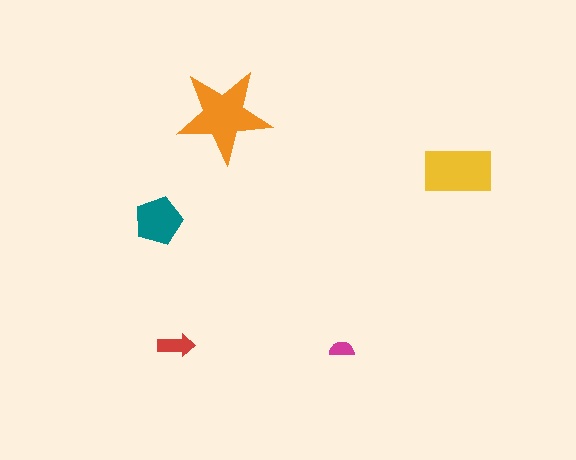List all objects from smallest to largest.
The magenta semicircle, the red arrow, the teal pentagon, the yellow rectangle, the orange star.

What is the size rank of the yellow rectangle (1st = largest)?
2nd.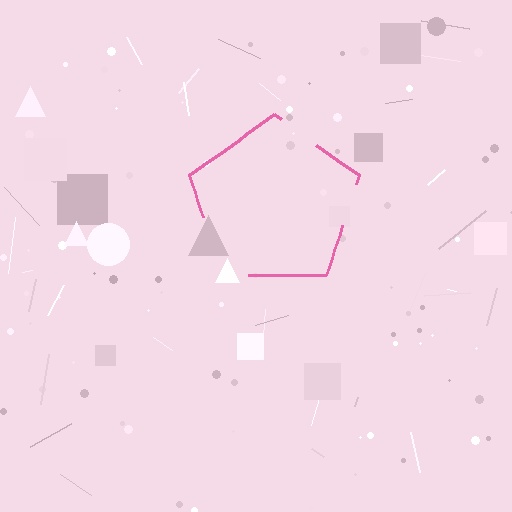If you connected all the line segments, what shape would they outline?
They would outline a pentagon.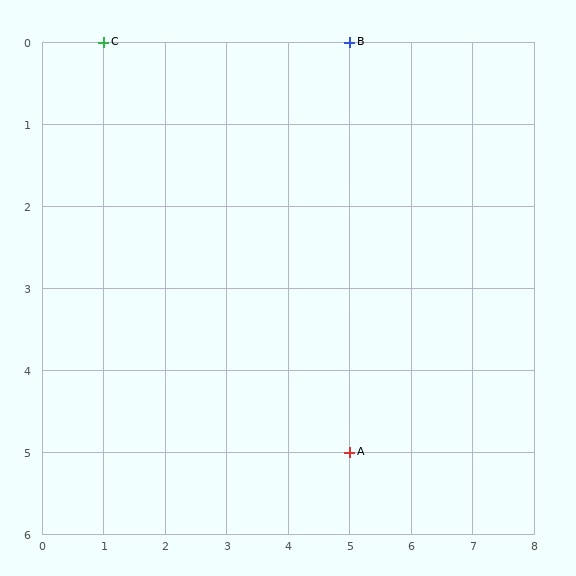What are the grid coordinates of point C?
Point C is at grid coordinates (1, 0).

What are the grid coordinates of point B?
Point B is at grid coordinates (5, 0).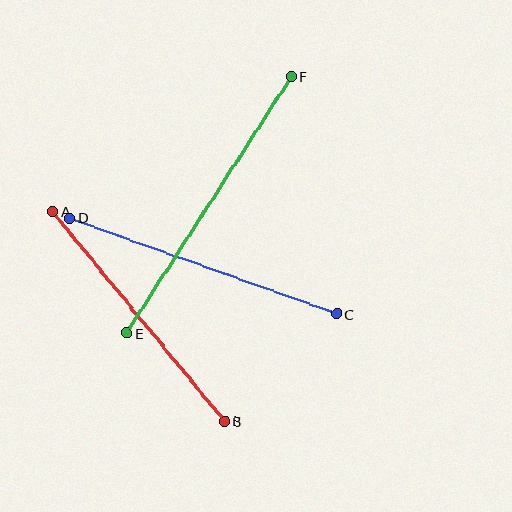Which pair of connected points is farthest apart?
Points E and F are farthest apart.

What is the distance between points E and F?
The distance is approximately 305 pixels.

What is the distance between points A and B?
The distance is approximately 271 pixels.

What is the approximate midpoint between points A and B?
The midpoint is at approximately (139, 316) pixels.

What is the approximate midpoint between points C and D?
The midpoint is at approximately (203, 266) pixels.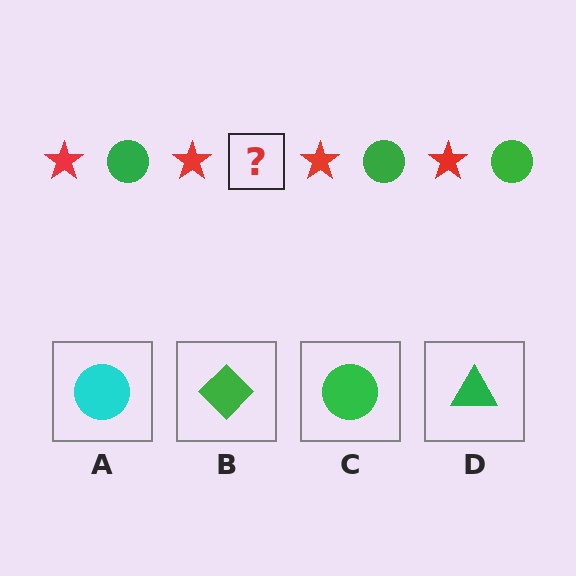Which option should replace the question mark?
Option C.